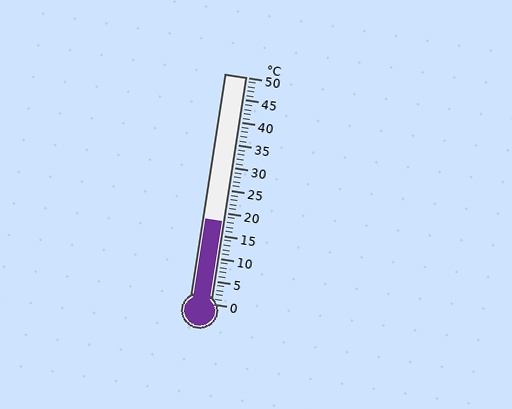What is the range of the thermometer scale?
The thermometer scale ranges from 0°C to 50°C.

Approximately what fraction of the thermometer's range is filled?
The thermometer is filled to approximately 35% of its range.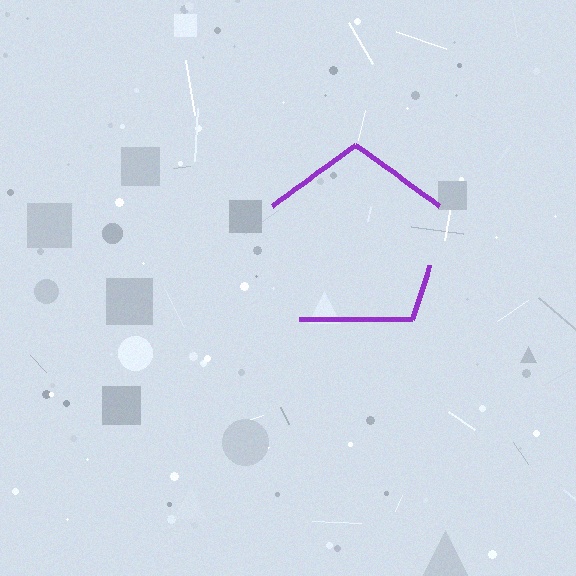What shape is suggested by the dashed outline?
The dashed outline suggests a pentagon.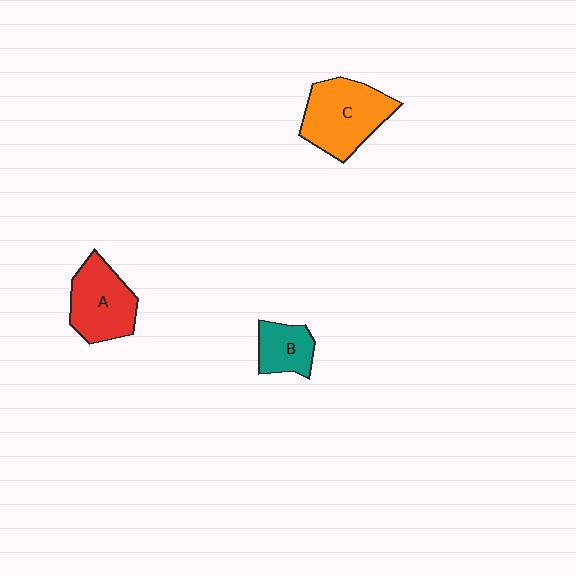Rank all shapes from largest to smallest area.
From largest to smallest: C (orange), A (red), B (teal).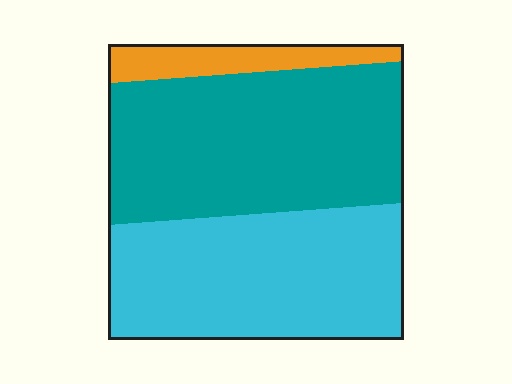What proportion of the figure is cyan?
Cyan takes up about two fifths (2/5) of the figure.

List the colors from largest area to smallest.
From largest to smallest: teal, cyan, orange.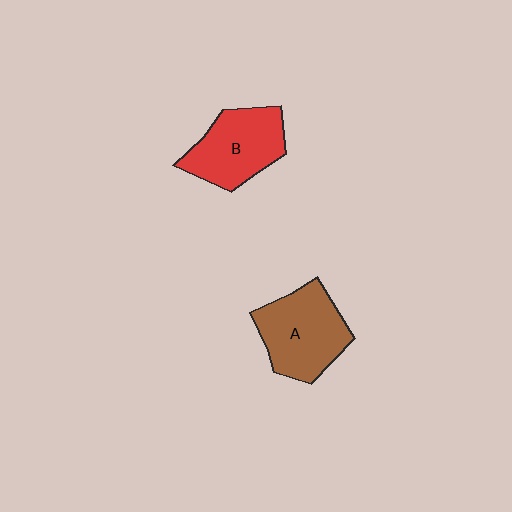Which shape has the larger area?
Shape A (brown).